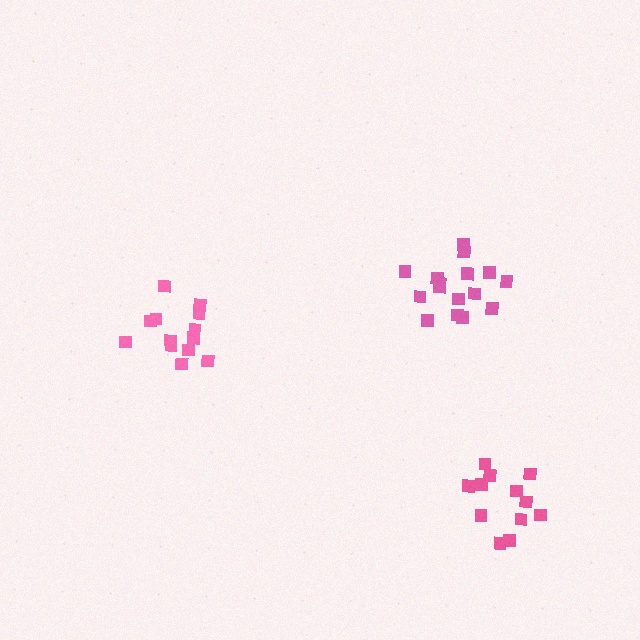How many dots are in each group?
Group 1: 13 dots, Group 2: 12 dots, Group 3: 16 dots (41 total).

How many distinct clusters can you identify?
There are 3 distinct clusters.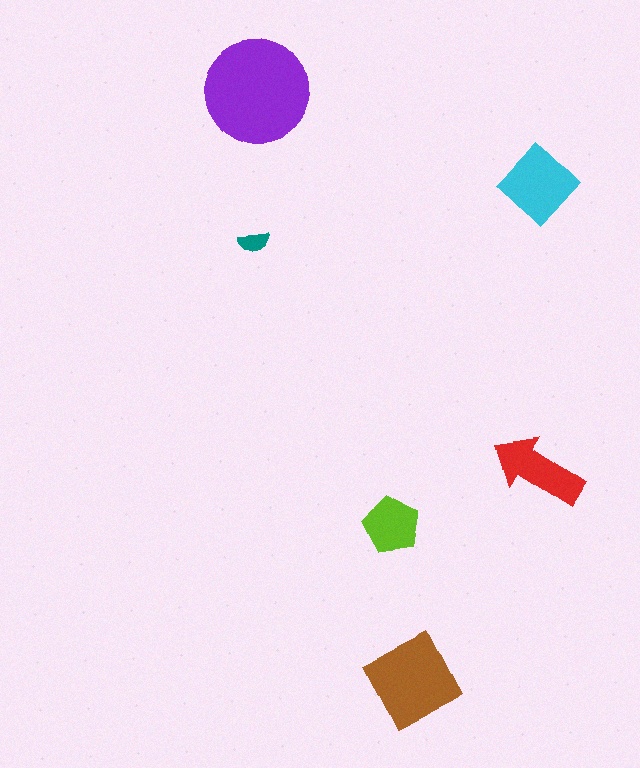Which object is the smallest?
The teal semicircle.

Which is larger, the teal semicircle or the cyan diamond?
The cyan diamond.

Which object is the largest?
The purple circle.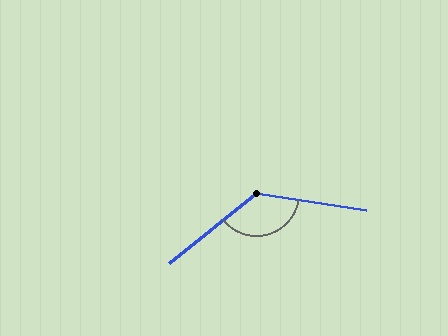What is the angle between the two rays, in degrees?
Approximately 133 degrees.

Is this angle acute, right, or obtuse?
It is obtuse.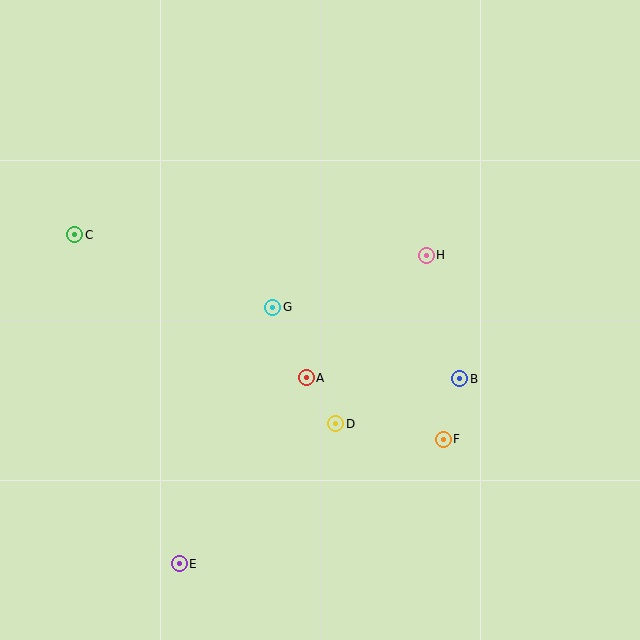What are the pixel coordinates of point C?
Point C is at (75, 235).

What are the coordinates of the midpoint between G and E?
The midpoint between G and E is at (226, 436).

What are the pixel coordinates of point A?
Point A is at (306, 378).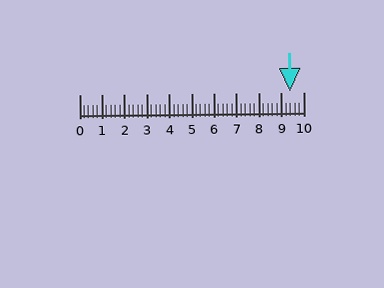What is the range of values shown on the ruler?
The ruler shows values from 0 to 10.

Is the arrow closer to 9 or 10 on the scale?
The arrow is closer to 9.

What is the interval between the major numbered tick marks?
The major tick marks are spaced 1 units apart.